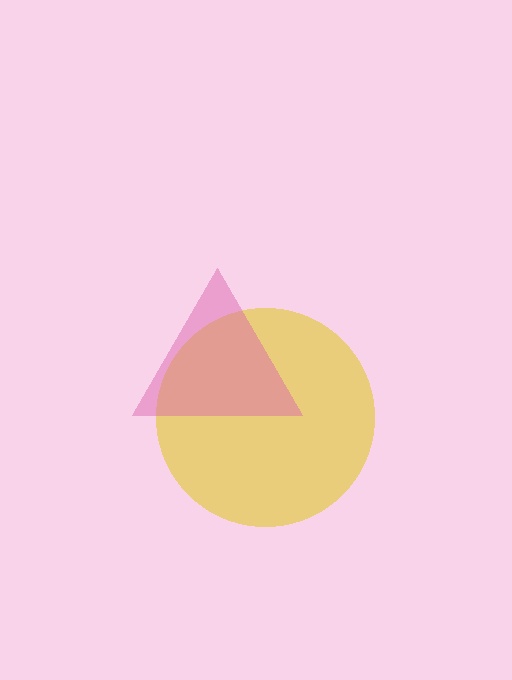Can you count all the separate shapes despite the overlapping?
Yes, there are 2 separate shapes.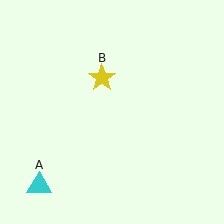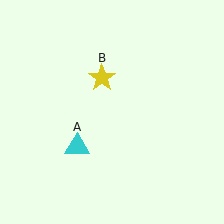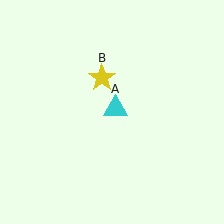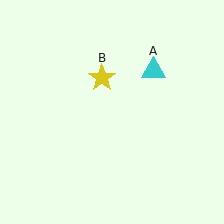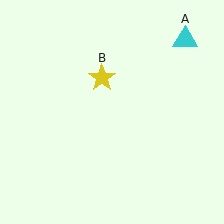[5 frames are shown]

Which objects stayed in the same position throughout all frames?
Yellow star (object B) remained stationary.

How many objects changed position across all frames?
1 object changed position: cyan triangle (object A).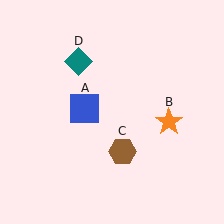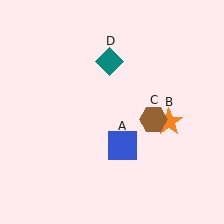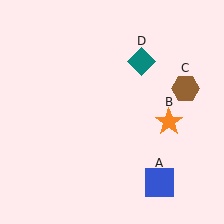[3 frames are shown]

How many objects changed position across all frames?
3 objects changed position: blue square (object A), brown hexagon (object C), teal diamond (object D).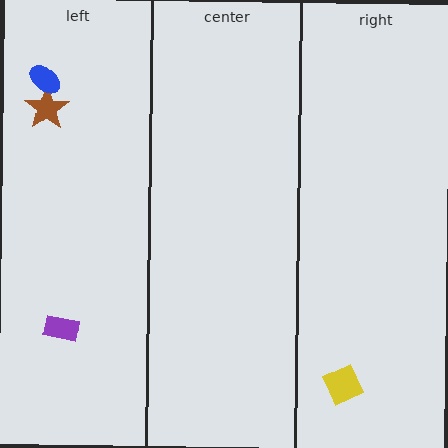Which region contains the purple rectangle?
The left region.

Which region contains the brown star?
The left region.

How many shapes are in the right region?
1.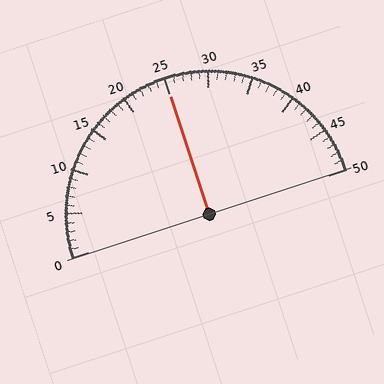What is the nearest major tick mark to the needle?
The nearest major tick mark is 25.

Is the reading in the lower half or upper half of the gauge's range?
The reading is in the upper half of the range (0 to 50).